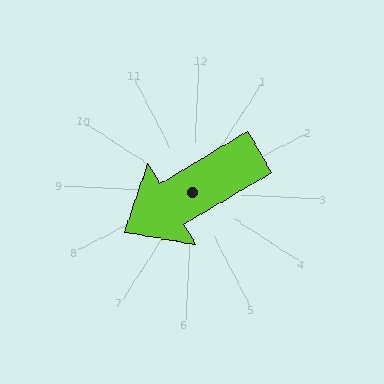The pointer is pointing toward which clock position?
Roughly 8 o'clock.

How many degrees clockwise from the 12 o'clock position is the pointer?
Approximately 236 degrees.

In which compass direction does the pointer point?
Southwest.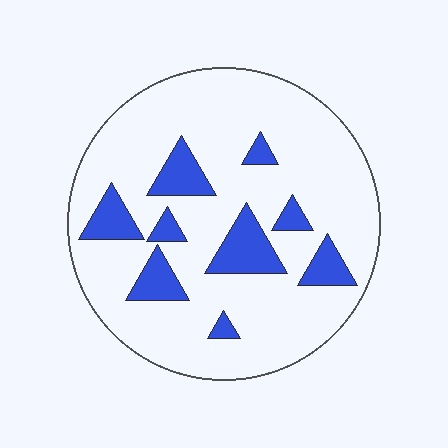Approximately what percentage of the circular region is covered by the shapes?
Approximately 15%.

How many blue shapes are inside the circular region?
9.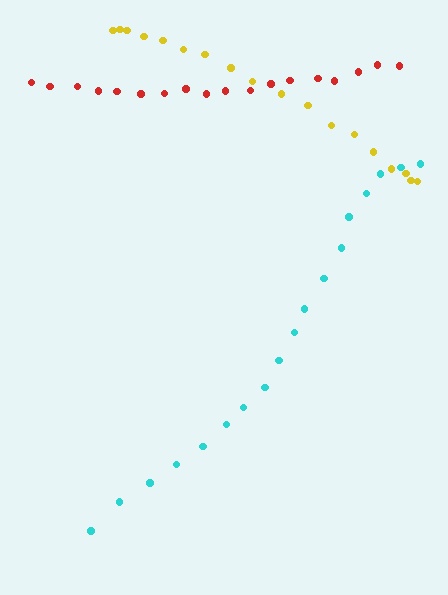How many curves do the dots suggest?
There are 3 distinct paths.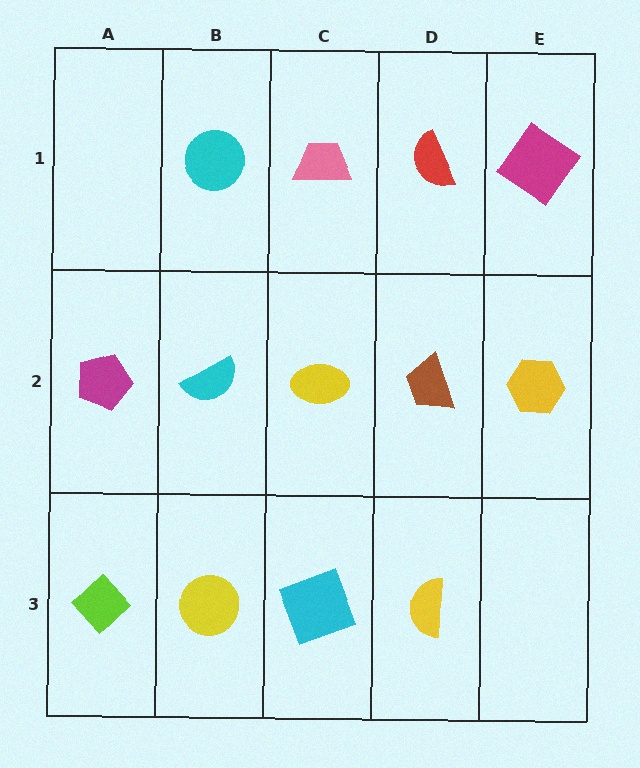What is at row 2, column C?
A yellow ellipse.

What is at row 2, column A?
A magenta pentagon.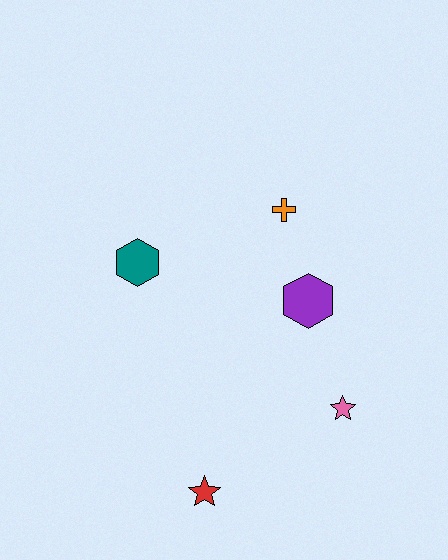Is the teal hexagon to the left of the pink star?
Yes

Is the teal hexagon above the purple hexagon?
Yes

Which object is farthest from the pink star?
The teal hexagon is farthest from the pink star.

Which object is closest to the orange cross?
The purple hexagon is closest to the orange cross.